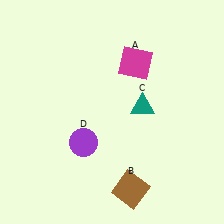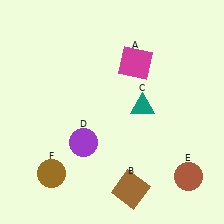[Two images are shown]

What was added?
A brown circle (E), a brown circle (F) were added in Image 2.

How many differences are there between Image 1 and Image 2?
There are 2 differences between the two images.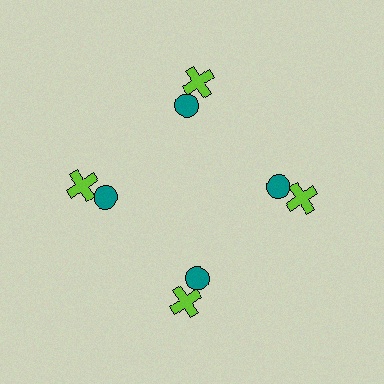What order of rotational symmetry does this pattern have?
This pattern has 4-fold rotational symmetry.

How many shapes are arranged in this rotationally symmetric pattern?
There are 8 shapes, arranged in 4 groups of 2.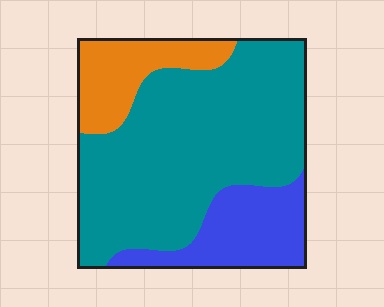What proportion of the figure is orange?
Orange covers about 15% of the figure.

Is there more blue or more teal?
Teal.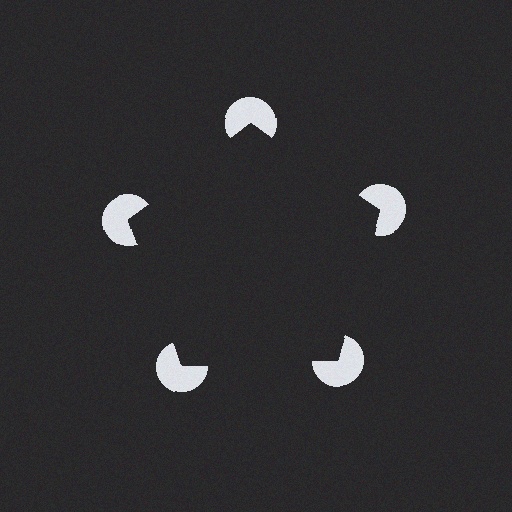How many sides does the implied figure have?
5 sides.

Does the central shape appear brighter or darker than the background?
It typically appears slightly darker than the background, even though no actual brightness change is drawn.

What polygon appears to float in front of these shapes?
An illusory pentagon — its edges are inferred from the aligned wedge cuts in the pac-man discs, not physically drawn.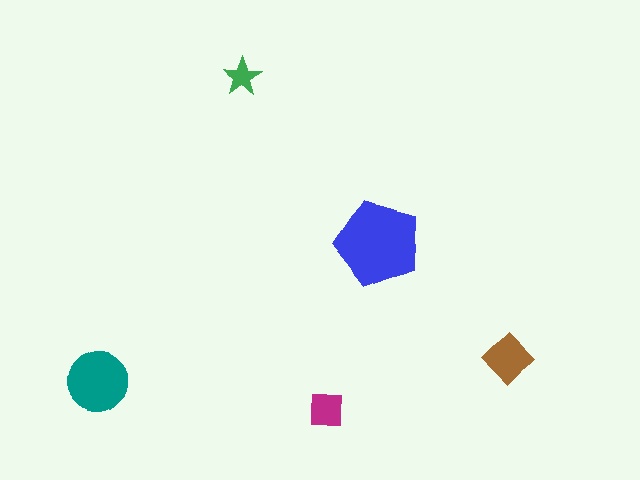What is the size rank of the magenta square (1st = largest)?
4th.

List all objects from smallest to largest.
The green star, the magenta square, the brown diamond, the teal circle, the blue pentagon.